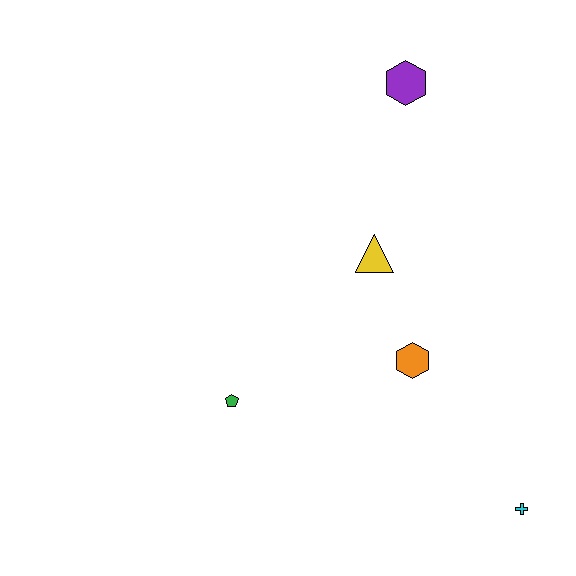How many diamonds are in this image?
There are no diamonds.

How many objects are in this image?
There are 5 objects.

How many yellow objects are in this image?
There is 1 yellow object.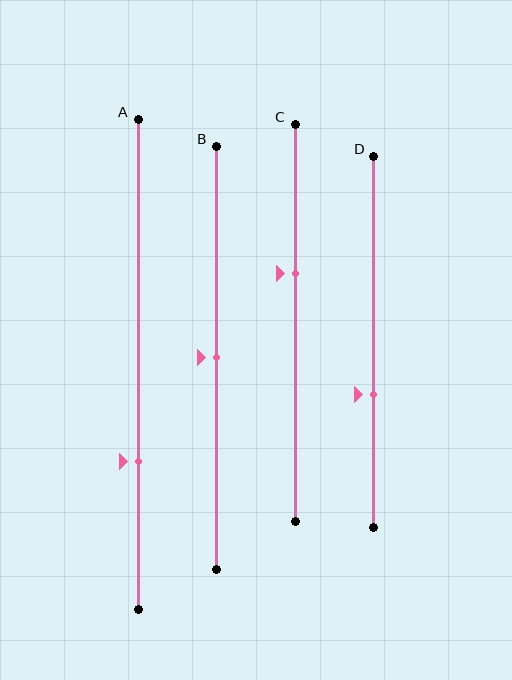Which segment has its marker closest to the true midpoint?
Segment B has its marker closest to the true midpoint.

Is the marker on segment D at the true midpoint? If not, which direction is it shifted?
No, the marker on segment D is shifted downward by about 14% of the segment length.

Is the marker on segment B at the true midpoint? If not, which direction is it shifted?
Yes, the marker on segment B is at the true midpoint.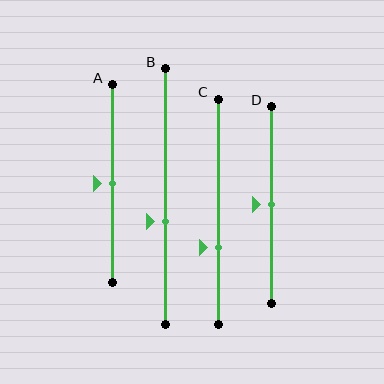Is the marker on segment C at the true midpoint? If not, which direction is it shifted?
No, the marker on segment C is shifted downward by about 16% of the segment length.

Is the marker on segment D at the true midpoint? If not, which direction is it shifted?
Yes, the marker on segment D is at the true midpoint.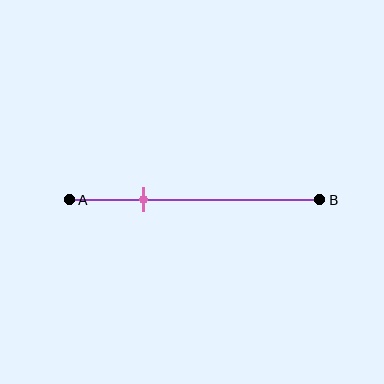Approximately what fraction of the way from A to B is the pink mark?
The pink mark is approximately 30% of the way from A to B.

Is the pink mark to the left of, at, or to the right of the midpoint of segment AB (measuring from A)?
The pink mark is to the left of the midpoint of segment AB.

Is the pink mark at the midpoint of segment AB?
No, the mark is at about 30% from A, not at the 50% midpoint.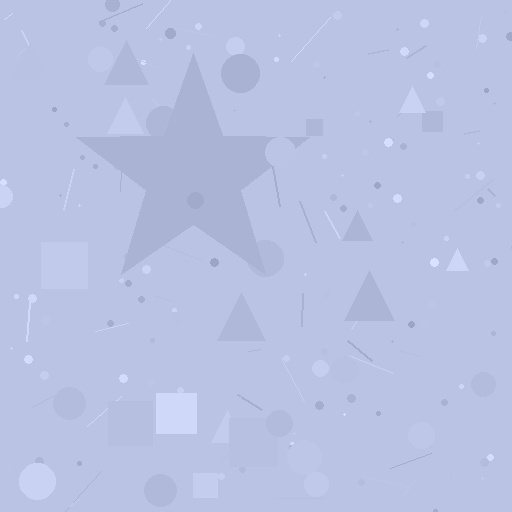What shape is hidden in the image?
A star is hidden in the image.